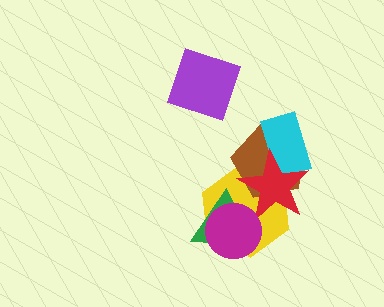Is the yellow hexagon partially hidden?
Yes, it is partially covered by another shape.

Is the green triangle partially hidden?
Yes, it is partially covered by another shape.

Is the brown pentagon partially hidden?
Yes, it is partially covered by another shape.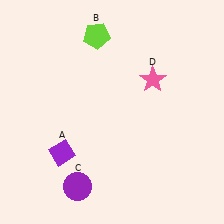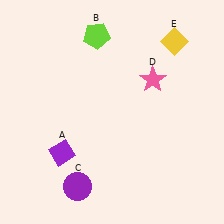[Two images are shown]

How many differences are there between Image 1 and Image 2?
There is 1 difference between the two images.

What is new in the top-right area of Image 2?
A yellow diamond (E) was added in the top-right area of Image 2.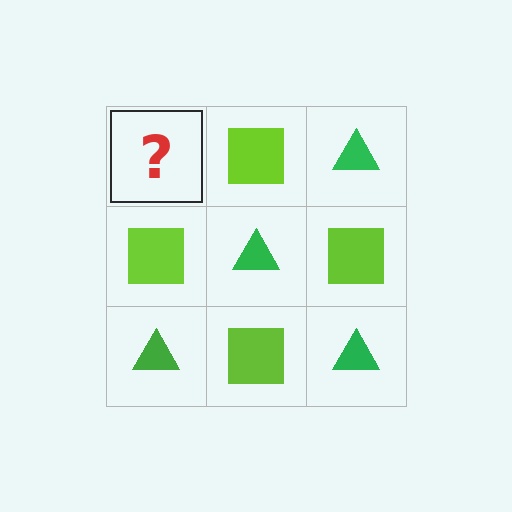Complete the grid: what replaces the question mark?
The question mark should be replaced with a green triangle.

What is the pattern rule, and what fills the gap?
The rule is that it alternates green triangle and lime square in a checkerboard pattern. The gap should be filled with a green triangle.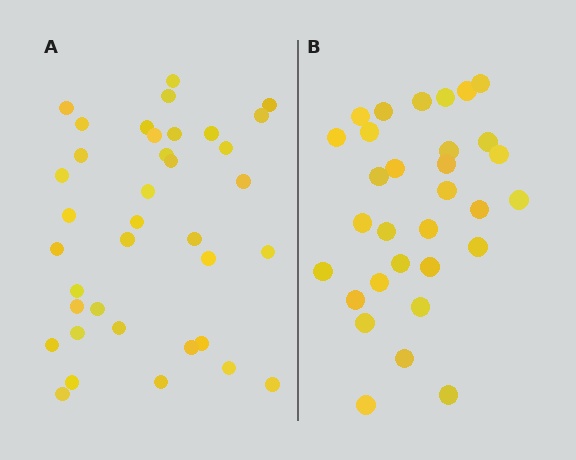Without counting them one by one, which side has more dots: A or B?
Region A (the left region) has more dots.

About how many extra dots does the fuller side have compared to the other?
Region A has about 6 more dots than region B.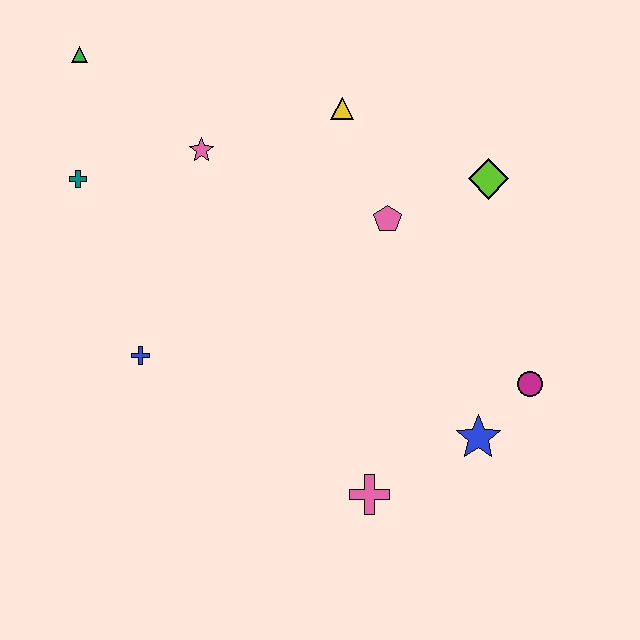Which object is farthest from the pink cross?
The green triangle is farthest from the pink cross.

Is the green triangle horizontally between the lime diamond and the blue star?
No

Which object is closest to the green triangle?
The teal cross is closest to the green triangle.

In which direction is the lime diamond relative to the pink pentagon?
The lime diamond is to the right of the pink pentagon.